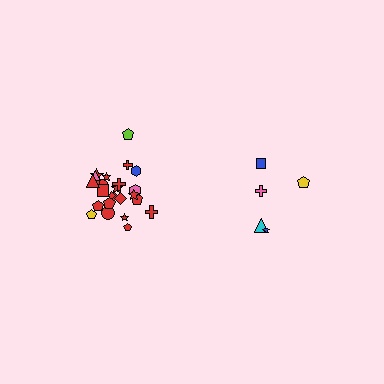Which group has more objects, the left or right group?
The left group.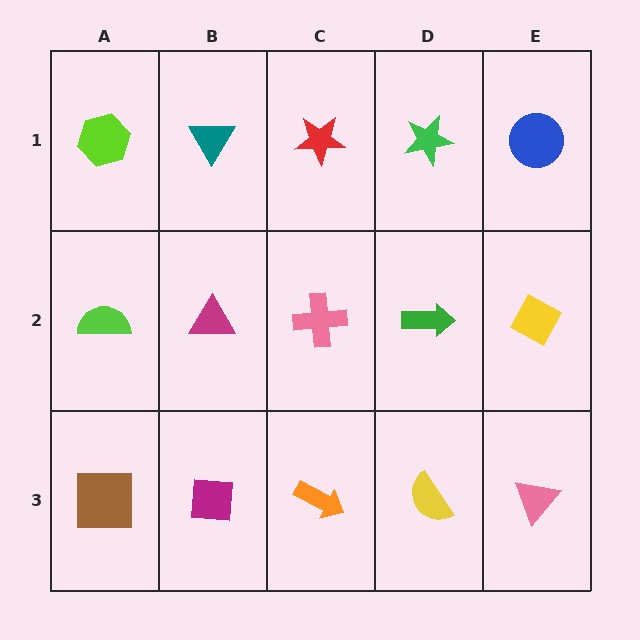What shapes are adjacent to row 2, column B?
A teal triangle (row 1, column B), a magenta square (row 3, column B), a lime semicircle (row 2, column A), a pink cross (row 2, column C).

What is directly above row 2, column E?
A blue circle.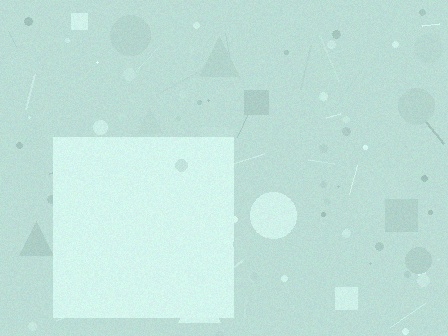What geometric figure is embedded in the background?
A square is embedded in the background.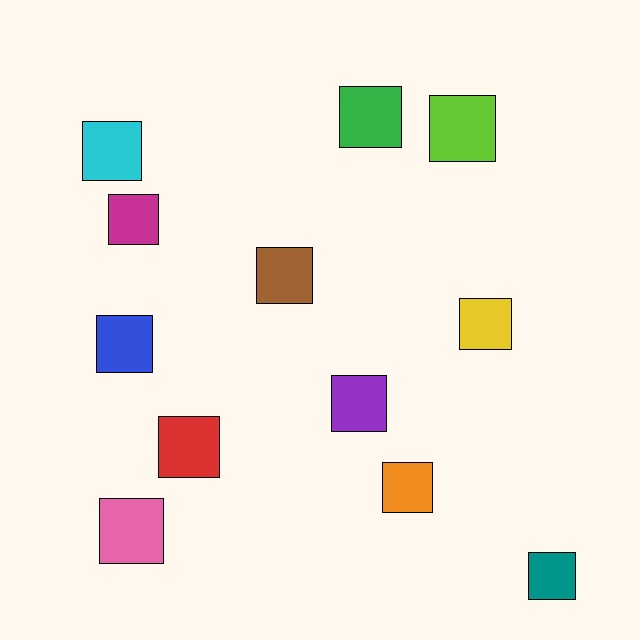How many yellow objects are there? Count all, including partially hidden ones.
There is 1 yellow object.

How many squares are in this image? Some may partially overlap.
There are 12 squares.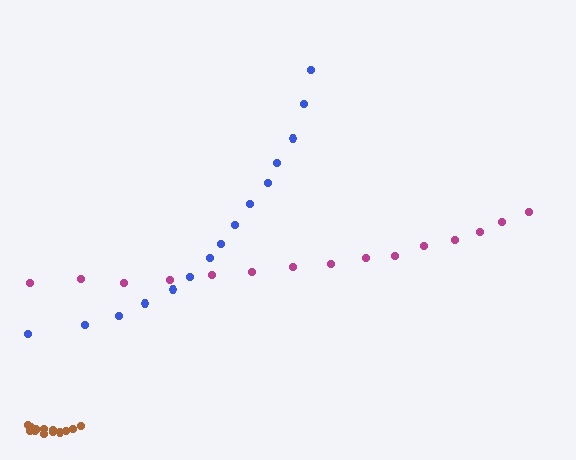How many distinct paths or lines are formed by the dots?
There are 3 distinct paths.